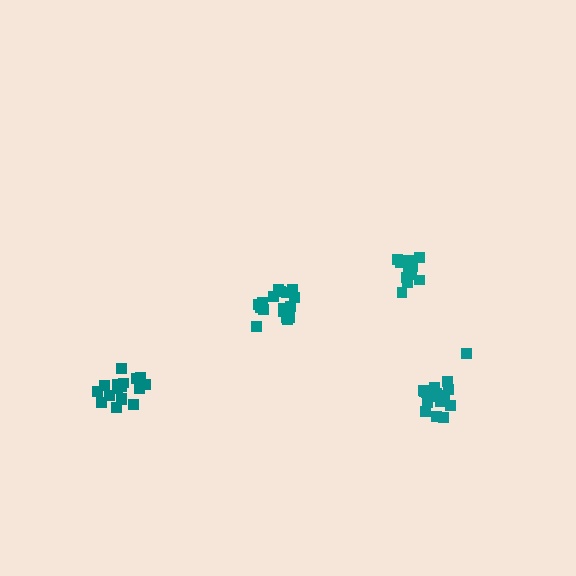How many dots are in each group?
Group 1: 18 dots, Group 2: 17 dots, Group 3: 19 dots, Group 4: 13 dots (67 total).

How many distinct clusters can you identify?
There are 4 distinct clusters.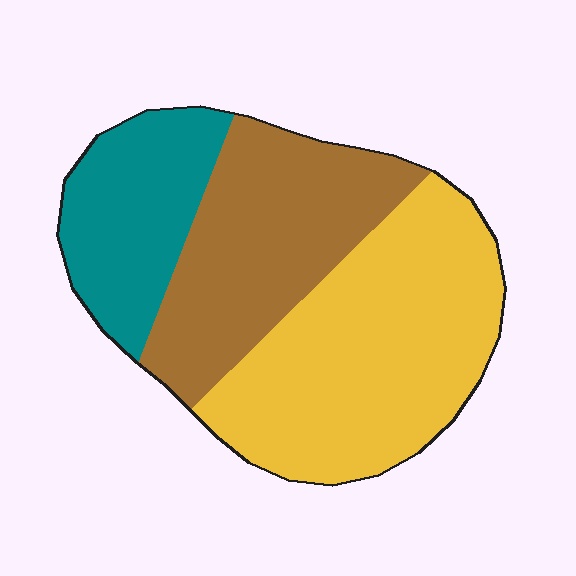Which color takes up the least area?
Teal, at roughly 20%.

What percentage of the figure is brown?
Brown covers around 30% of the figure.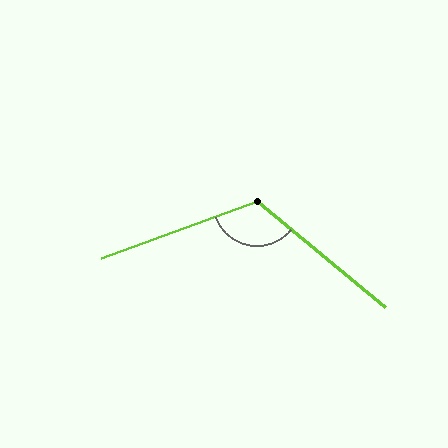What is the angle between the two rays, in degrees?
Approximately 121 degrees.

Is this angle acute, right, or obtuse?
It is obtuse.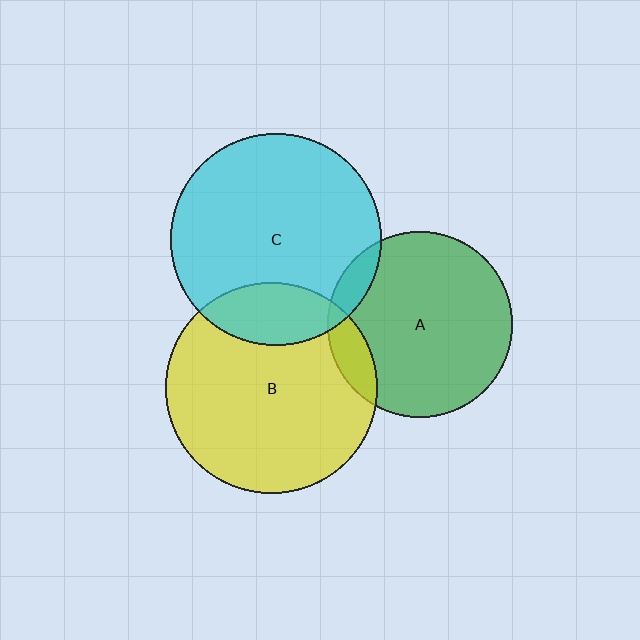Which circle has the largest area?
Circle C (cyan).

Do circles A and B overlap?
Yes.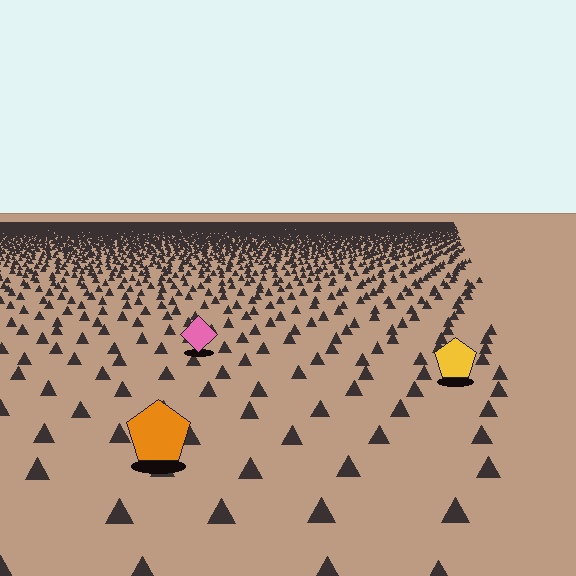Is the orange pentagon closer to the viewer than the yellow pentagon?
Yes. The orange pentagon is closer — you can tell from the texture gradient: the ground texture is coarser near it.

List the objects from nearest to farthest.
From nearest to farthest: the orange pentagon, the yellow pentagon, the pink diamond.